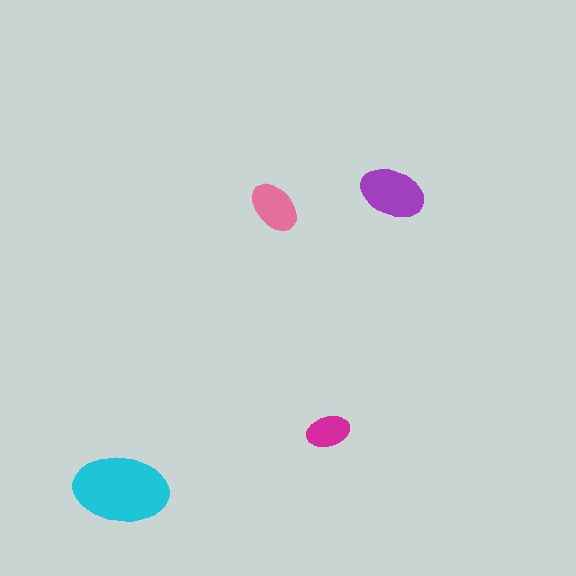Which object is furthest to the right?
The purple ellipse is rightmost.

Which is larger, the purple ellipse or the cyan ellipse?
The cyan one.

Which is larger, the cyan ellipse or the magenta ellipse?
The cyan one.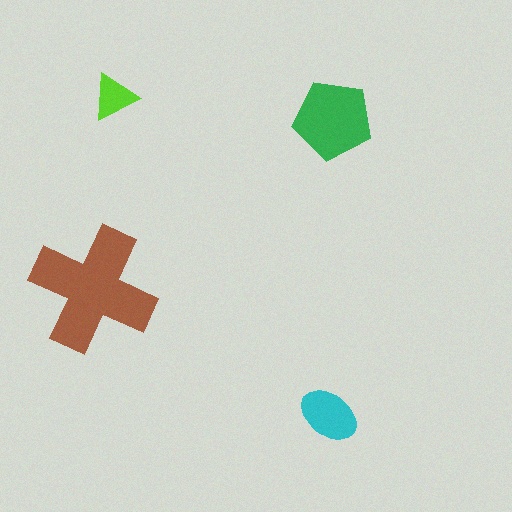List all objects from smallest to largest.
The lime triangle, the cyan ellipse, the green pentagon, the brown cross.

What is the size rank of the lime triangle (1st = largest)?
4th.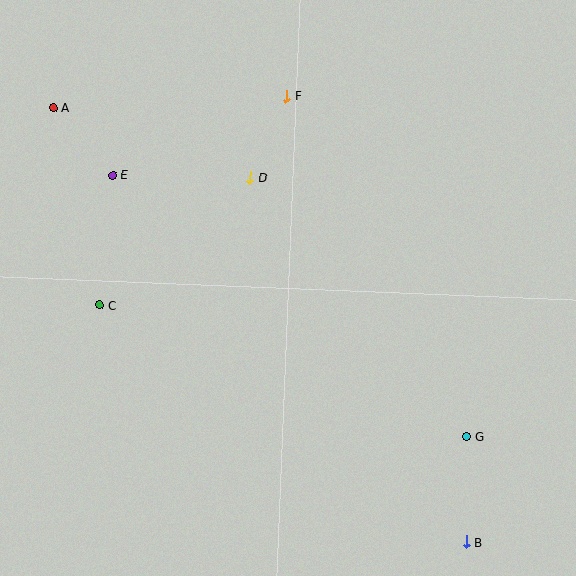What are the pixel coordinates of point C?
Point C is at (100, 305).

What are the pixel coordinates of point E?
Point E is at (112, 175).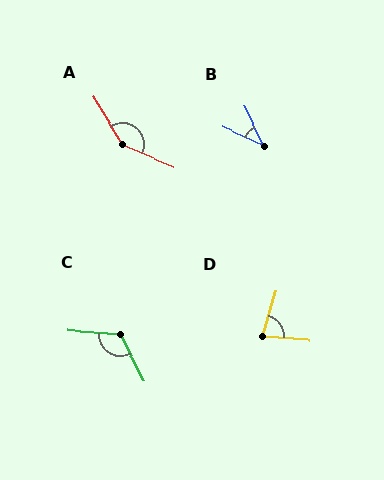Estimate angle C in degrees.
Approximately 122 degrees.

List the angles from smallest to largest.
B (39°), D (78°), C (122°), A (144°).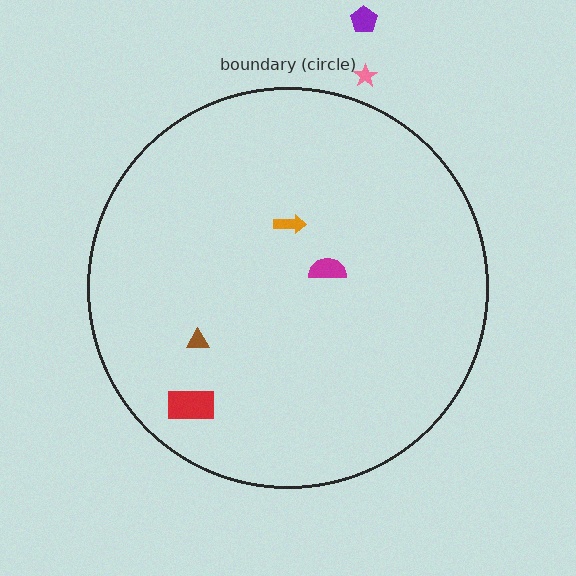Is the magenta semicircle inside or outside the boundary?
Inside.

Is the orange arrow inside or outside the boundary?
Inside.